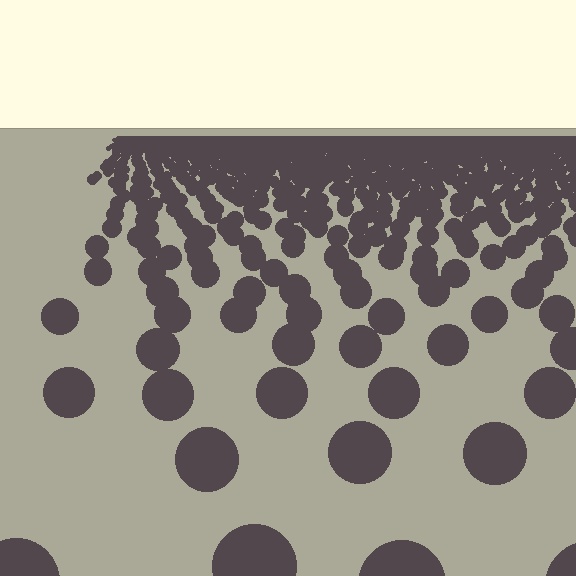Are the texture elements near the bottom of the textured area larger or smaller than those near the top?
Larger. Near the bottom, elements are closer to the viewer and appear at a bigger on-screen size.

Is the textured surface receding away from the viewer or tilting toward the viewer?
The surface is receding away from the viewer. Texture elements get smaller and denser toward the top.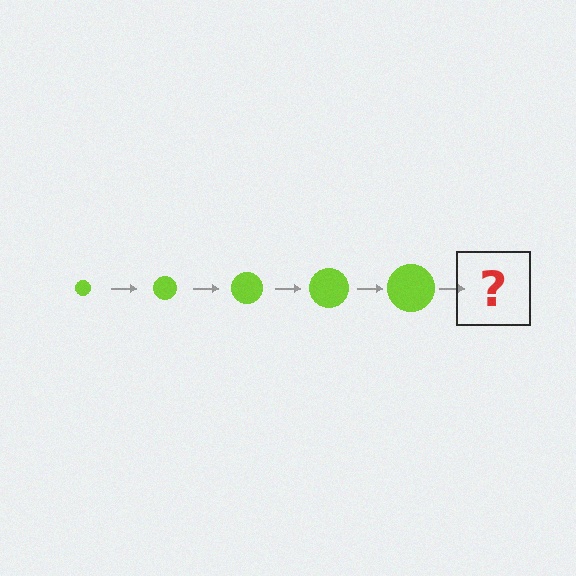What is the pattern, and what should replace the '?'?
The pattern is that the circle gets progressively larger each step. The '?' should be a lime circle, larger than the previous one.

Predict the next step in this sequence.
The next step is a lime circle, larger than the previous one.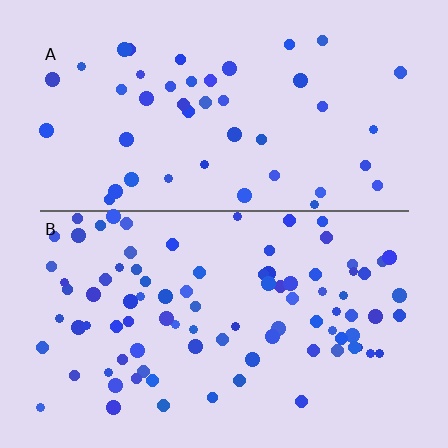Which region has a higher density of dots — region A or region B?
B (the bottom).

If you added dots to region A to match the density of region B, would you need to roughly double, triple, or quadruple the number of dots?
Approximately double.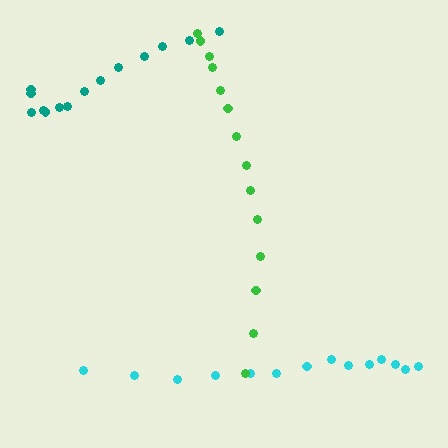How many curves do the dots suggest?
There are 3 distinct paths.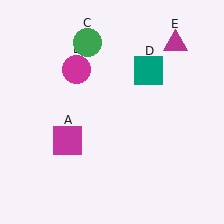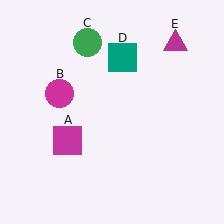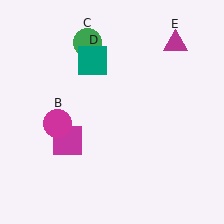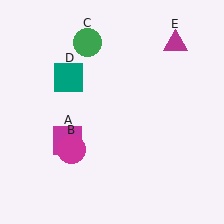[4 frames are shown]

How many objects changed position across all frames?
2 objects changed position: magenta circle (object B), teal square (object D).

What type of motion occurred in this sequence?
The magenta circle (object B), teal square (object D) rotated counterclockwise around the center of the scene.